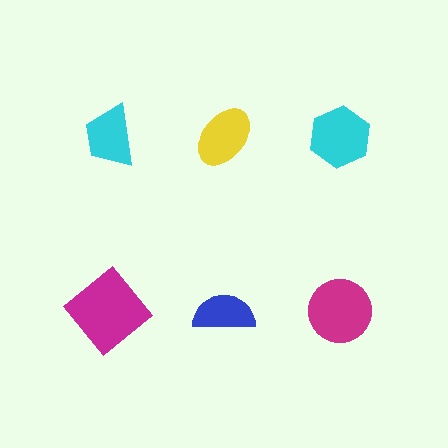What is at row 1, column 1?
A cyan trapezoid.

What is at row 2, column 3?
A magenta circle.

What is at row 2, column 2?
A blue semicircle.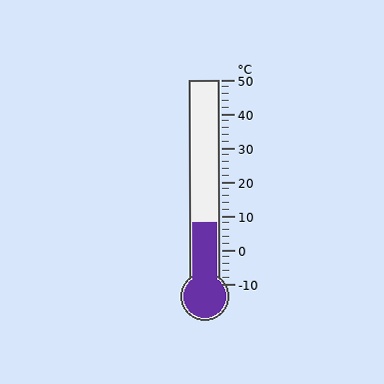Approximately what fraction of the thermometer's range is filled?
The thermometer is filled to approximately 30% of its range.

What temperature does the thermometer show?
The thermometer shows approximately 8°C.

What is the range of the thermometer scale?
The thermometer scale ranges from -10°C to 50°C.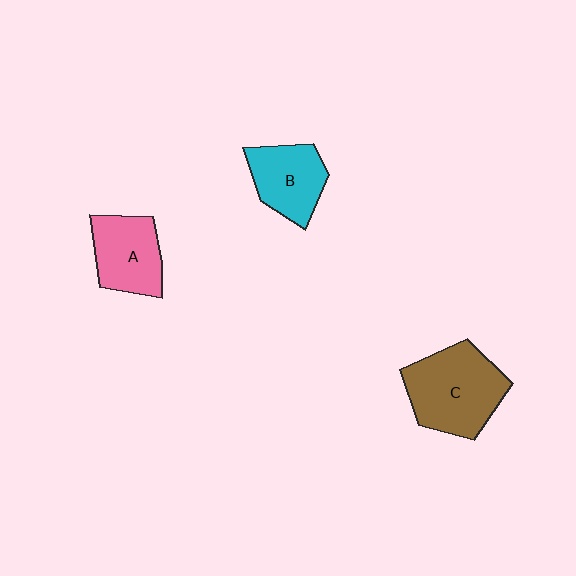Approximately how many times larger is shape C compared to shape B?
Approximately 1.5 times.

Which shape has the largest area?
Shape C (brown).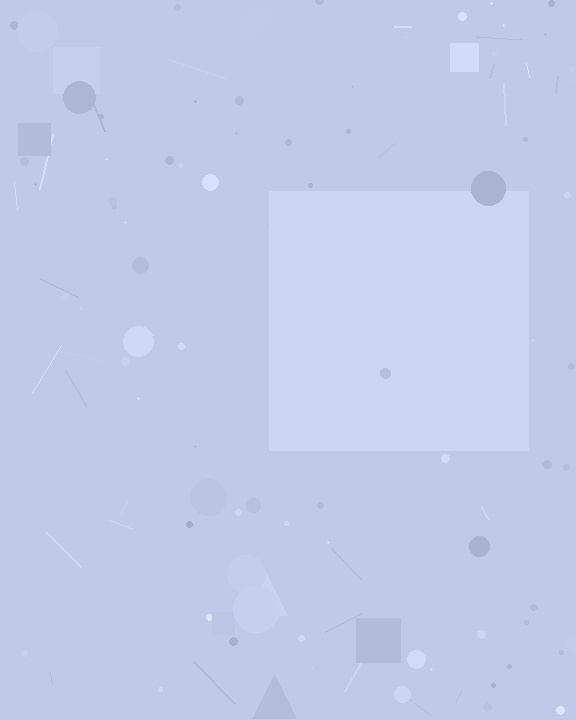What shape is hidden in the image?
A square is hidden in the image.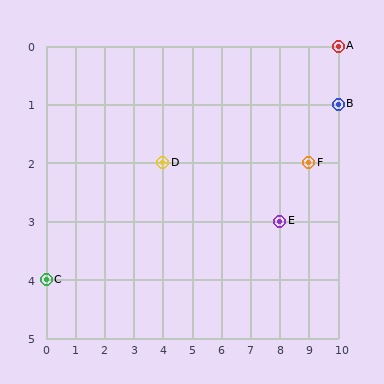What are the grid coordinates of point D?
Point D is at grid coordinates (4, 2).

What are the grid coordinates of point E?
Point E is at grid coordinates (8, 3).